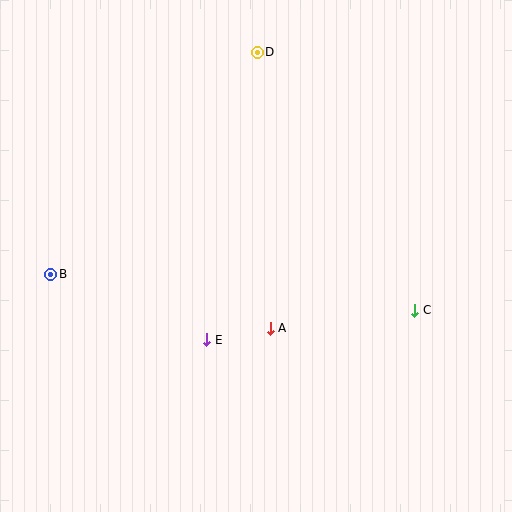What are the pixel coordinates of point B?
Point B is at (51, 274).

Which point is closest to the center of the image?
Point A at (270, 328) is closest to the center.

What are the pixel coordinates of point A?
Point A is at (270, 328).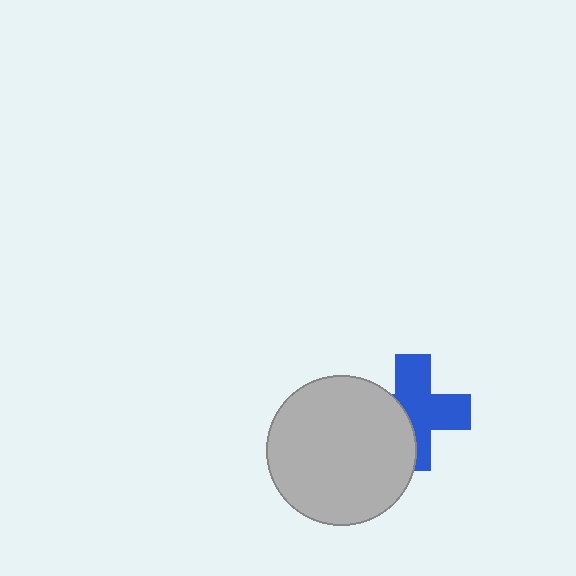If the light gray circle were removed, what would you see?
You would see the complete blue cross.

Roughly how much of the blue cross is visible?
About half of it is visible (roughly 62%).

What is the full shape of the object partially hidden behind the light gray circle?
The partially hidden object is a blue cross.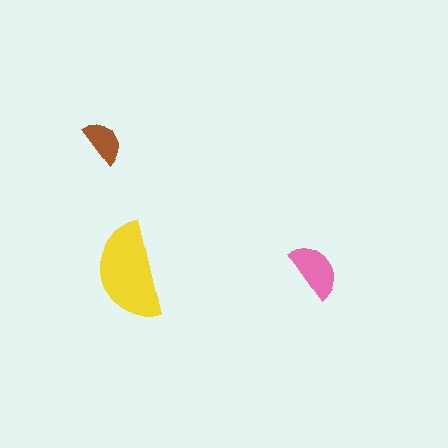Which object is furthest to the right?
The pink semicircle is rightmost.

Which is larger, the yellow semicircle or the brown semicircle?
The yellow one.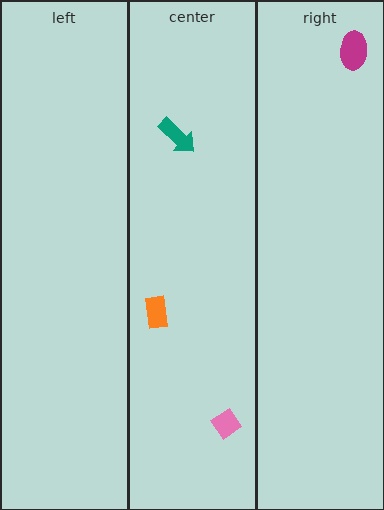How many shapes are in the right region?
1.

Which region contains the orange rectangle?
The center region.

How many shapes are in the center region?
3.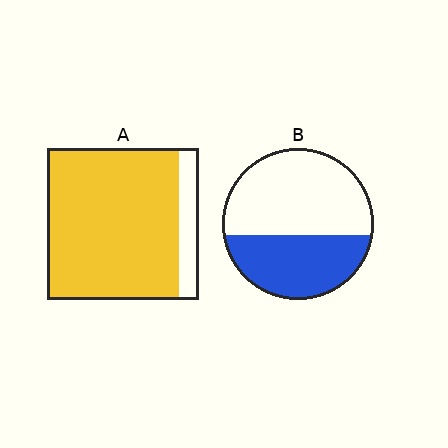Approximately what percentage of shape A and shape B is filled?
A is approximately 85% and B is approximately 40%.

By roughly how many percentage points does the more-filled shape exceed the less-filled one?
By roughly 45 percentage points (A over B).